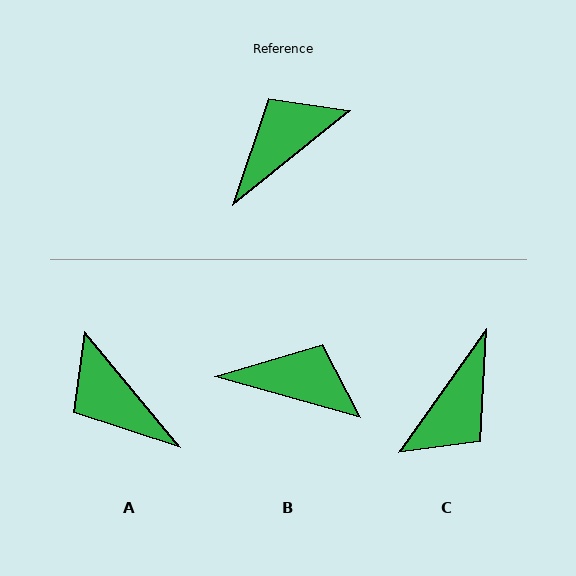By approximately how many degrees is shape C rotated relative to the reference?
Approximately 164 degrees clockwise.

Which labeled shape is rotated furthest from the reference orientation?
C, about 164 degrees away.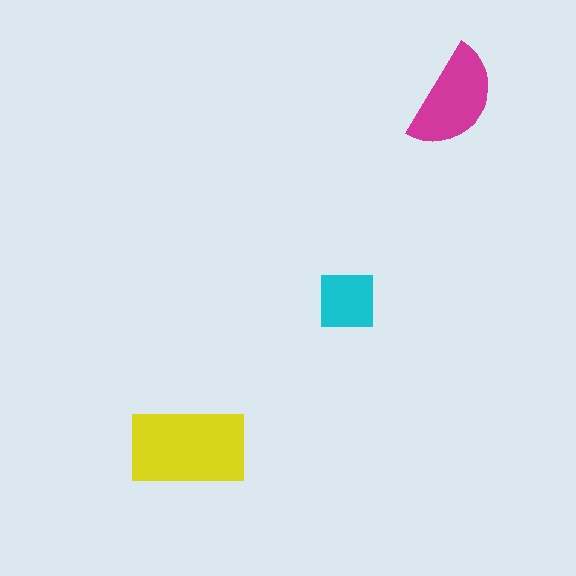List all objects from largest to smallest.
The yellow rectangle, the magenta semicircle, the cyan square.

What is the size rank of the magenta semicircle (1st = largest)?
2nd.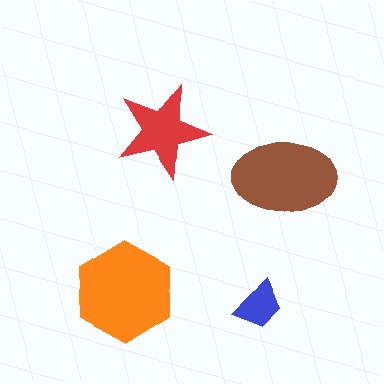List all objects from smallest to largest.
The blue trapezoid, the red star, the brown ellipse, the orange hexagon.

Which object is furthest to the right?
The brown ellipse is rightmost.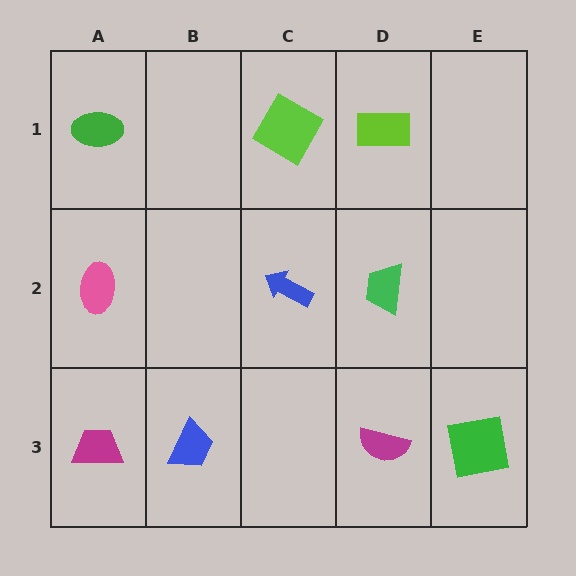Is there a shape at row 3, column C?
No, that cell is empty.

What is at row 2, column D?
A green trapezoid.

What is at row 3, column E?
A green square.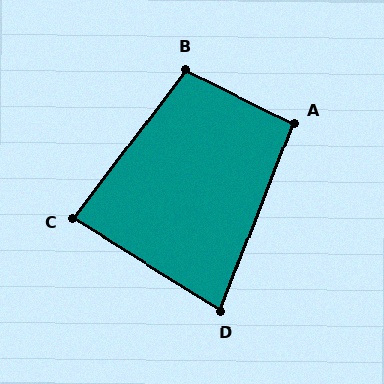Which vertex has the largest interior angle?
B, at approximately 101 degrees.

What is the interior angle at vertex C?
Approximately 85 degrees (acute).